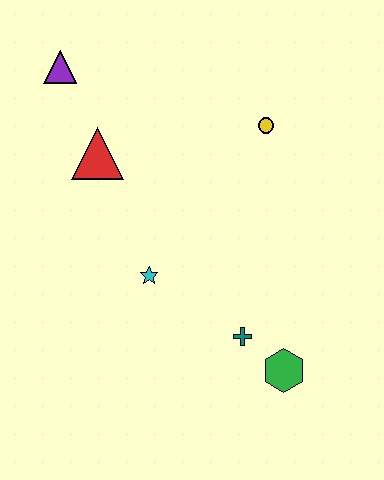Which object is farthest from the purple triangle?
The green hexagon is farthest from the purple triangle.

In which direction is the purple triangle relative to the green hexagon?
The purple triangle is above the green hexagon.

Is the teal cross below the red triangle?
Yes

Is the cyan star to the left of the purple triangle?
No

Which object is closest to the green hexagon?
The teal cross is closest to the green hexagon.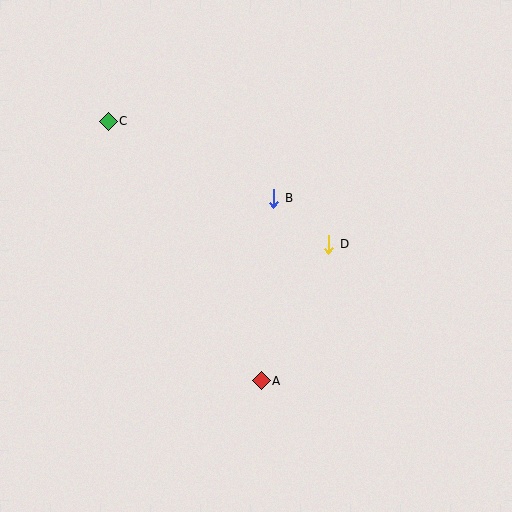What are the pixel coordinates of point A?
Point A is at (261, 381).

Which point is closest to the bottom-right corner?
Point A is closest to the bottom-right corner.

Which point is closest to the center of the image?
Point B at (274, 198) is closest to the center.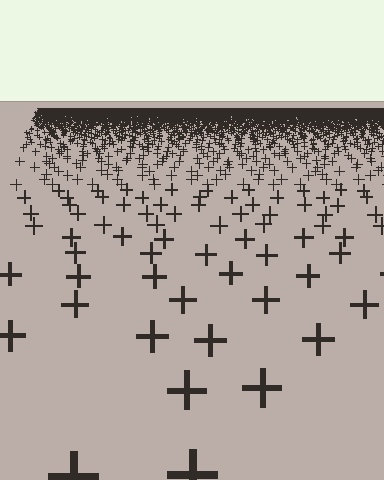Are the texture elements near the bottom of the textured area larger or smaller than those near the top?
Larger. Near the bottom, elements are closer to the viewer and appear at a bigger on-screen size.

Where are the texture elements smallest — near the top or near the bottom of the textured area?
Near the top.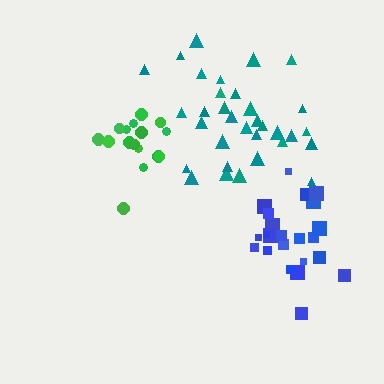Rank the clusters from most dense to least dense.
green, blue, teal.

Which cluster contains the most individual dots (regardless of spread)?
Teal (33).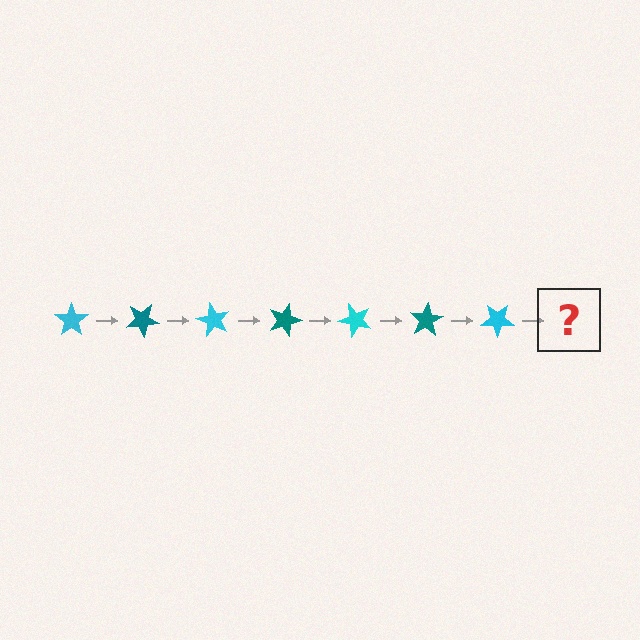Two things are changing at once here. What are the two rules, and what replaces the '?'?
The two rules are that it rotates 30 degrees each step and the color cycles through cyan and teal. The '?' should be a teal star, rotated 210 degrees from the start.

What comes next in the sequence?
The next element should be a teal star, rotated 210 degrees from the start.